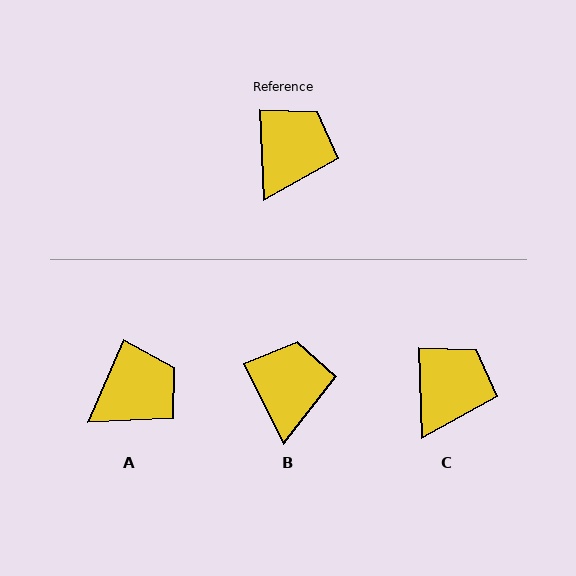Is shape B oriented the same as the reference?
No, it is off by about 24 degrees.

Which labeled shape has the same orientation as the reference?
C.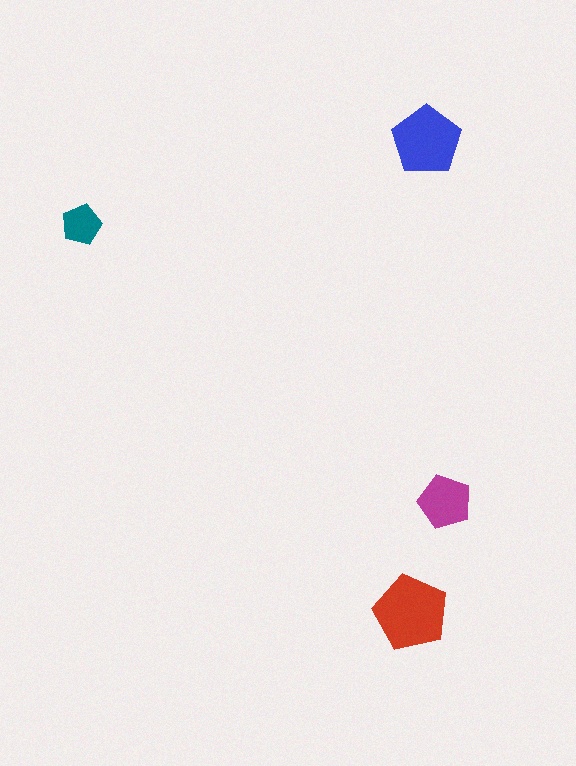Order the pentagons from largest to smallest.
the red one, the blue one, the magenta one, the teal one.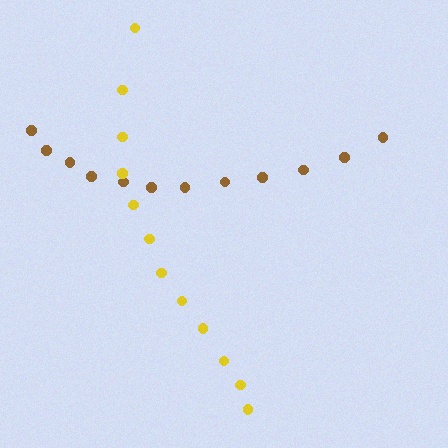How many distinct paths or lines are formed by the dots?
There are 2 distinct paths.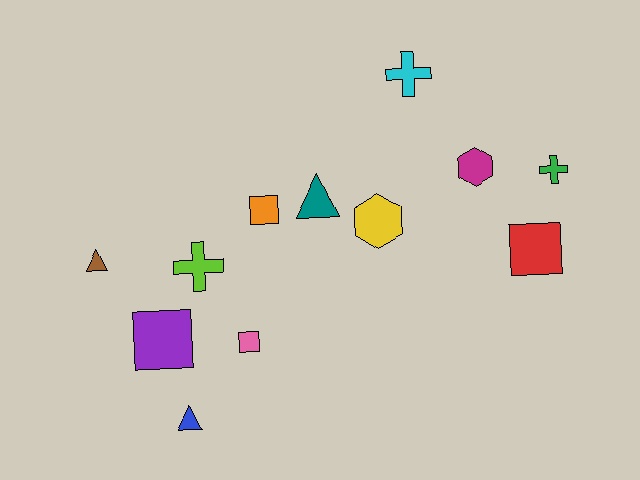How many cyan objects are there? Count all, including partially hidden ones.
There is 1 cyan object.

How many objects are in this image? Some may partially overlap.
There are 12 objects.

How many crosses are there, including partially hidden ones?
There are 3 crosses.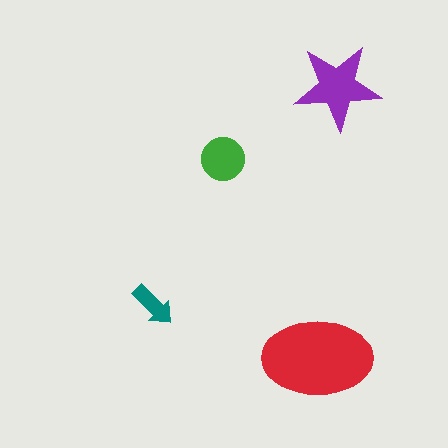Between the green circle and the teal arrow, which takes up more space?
The green circle.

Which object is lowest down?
The red ellipse is bottommost.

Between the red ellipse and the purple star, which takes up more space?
The red ellipse.